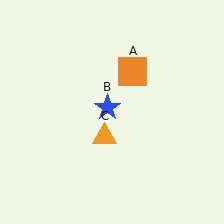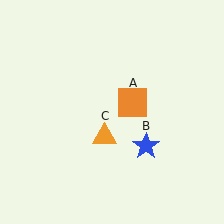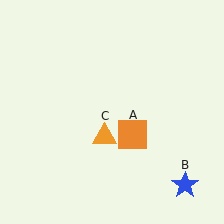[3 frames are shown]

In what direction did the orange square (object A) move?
The orange square (object A) moved down.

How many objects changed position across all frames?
2 objects changed position: orange square (object A), blue star (object B).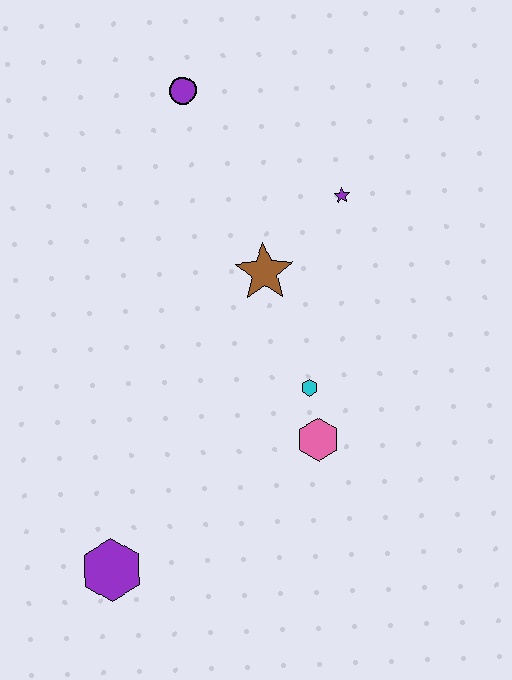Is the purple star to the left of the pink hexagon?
No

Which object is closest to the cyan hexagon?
The pink hexagon is closest to the cyan hexagon.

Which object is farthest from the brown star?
The purple hexagon is farthest from the brown star.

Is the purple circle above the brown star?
Yes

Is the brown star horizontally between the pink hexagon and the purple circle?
Yes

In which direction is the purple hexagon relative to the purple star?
The purple hexagon is below the purple star.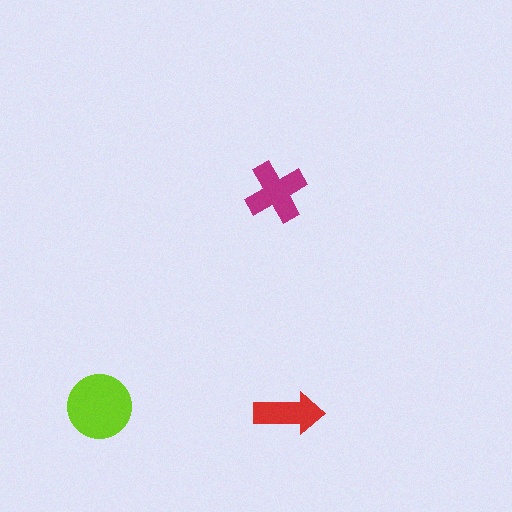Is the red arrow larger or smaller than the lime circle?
Smaller.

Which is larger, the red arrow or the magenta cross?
The magenta cross.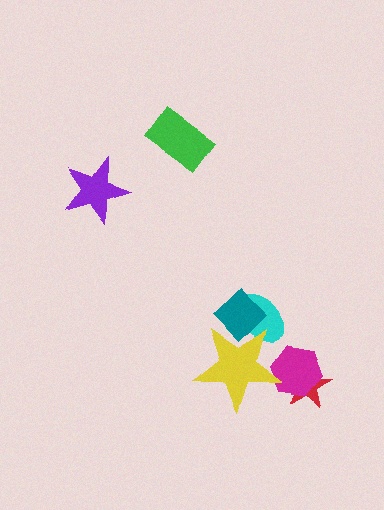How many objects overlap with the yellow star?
3 objects overlap with the yellow star.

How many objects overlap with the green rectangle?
0 objects overlap with the green rectangle.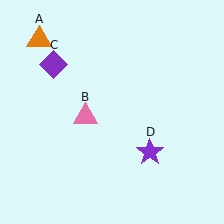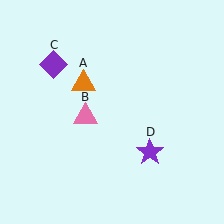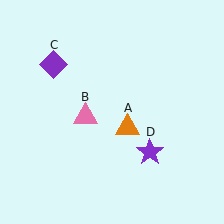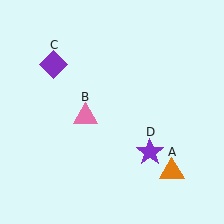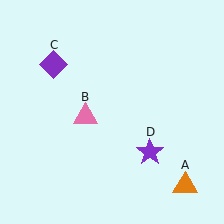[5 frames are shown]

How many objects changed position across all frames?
1 object changed position: orange triangle (object A).